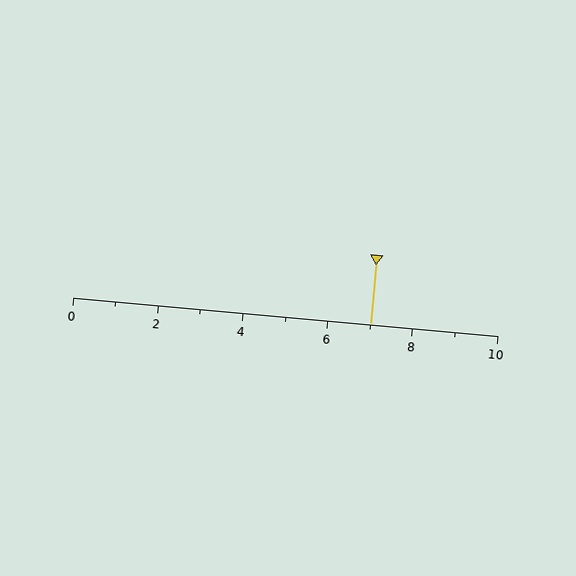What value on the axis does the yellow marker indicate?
The marker indicates approximately 7.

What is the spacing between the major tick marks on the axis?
The major ticks are spaced 2 apart.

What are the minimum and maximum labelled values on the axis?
The axis runs from 0 to 10.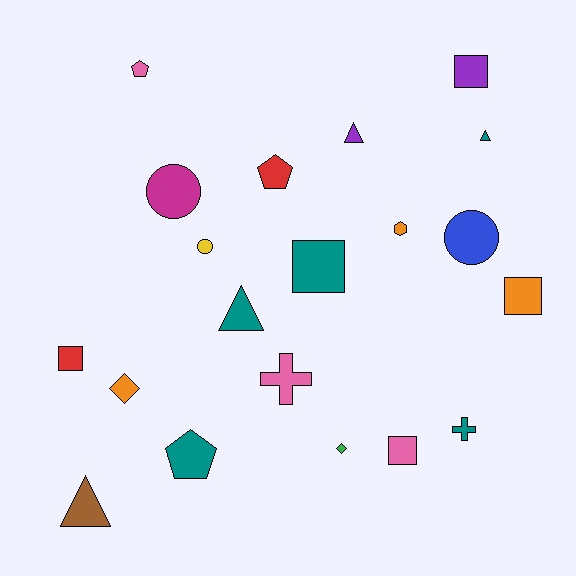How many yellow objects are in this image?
There is 1 yellow object.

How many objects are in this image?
There are 20 objects.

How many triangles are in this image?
There are 4 triangles.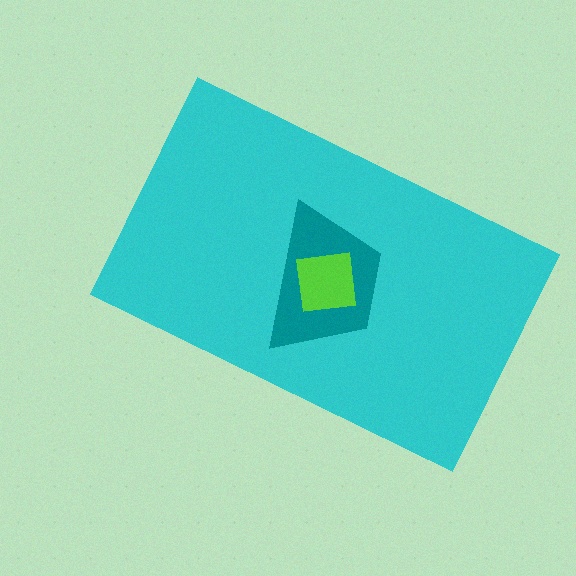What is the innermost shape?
The lime square.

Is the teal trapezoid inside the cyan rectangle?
Yes.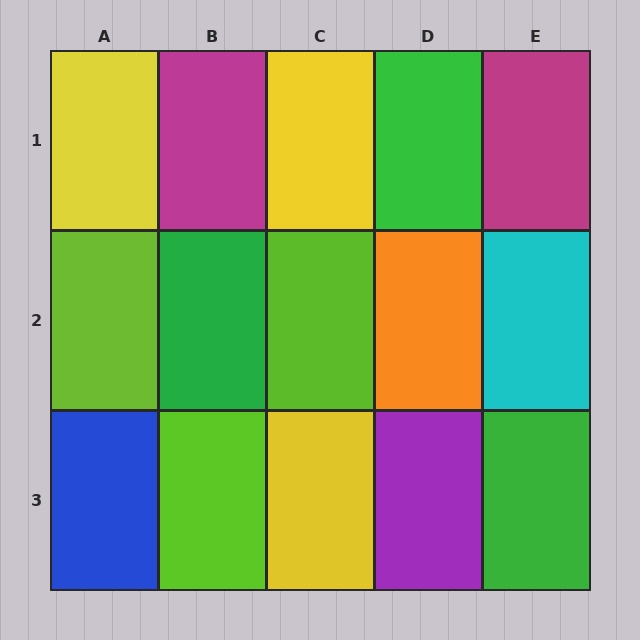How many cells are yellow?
3 cells are yellow.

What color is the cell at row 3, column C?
Yellow.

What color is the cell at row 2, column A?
Lime.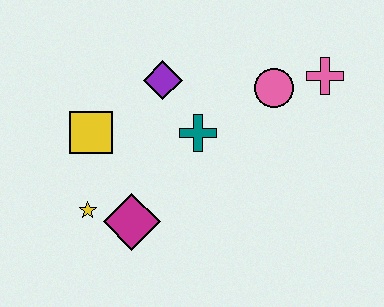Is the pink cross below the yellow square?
No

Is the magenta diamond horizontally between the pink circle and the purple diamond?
No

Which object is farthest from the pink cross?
The yellow star is farthest from the pink cross.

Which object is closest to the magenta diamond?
The yellow star is closest to the magenta diamond.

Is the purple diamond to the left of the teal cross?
Yes